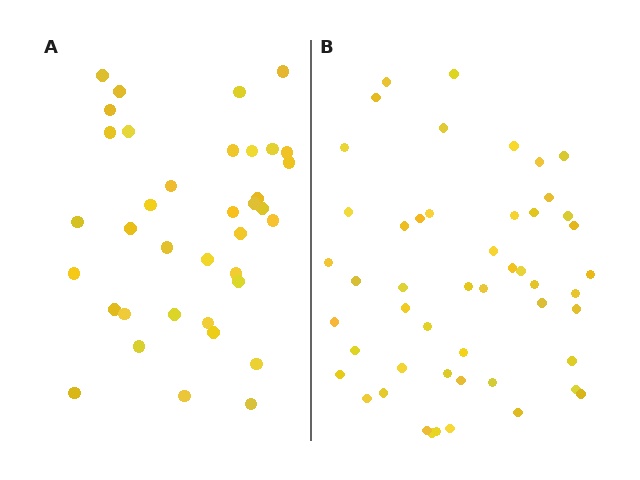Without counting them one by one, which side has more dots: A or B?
Region B (the right region) has more dots.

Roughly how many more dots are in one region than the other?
Region B has approximately 15 more dots than region A.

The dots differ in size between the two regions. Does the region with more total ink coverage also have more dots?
No. Region A has more total ink coverage because its dots are larger, but region B actually contains more individual dots. Total area can be misleading — the number of items is what matters here.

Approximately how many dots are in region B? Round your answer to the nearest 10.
About 50 dots.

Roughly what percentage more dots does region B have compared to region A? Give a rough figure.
About 35% more.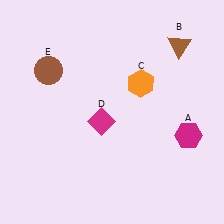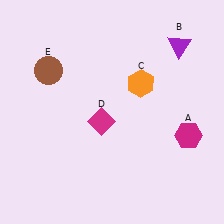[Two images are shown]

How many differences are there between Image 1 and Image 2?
There is 1 difference between the two images.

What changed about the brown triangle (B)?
In Image 1, B is brown. In Image 2, it changed to purple.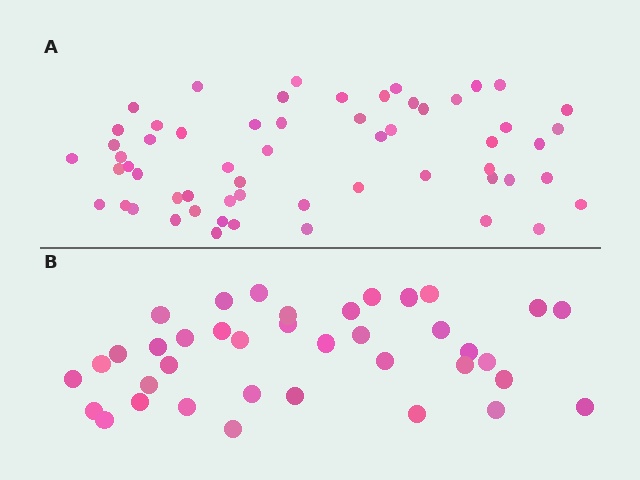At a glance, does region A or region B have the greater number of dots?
Region A (the top region) has more dots.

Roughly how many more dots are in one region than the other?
Region A has approximately 20 more dots than region B.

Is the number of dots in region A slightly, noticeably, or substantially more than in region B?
Region A has substantially more. The ratio is roughly 1.5 to 1.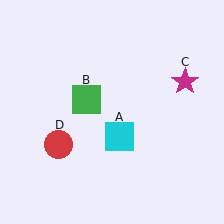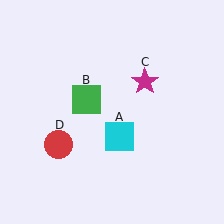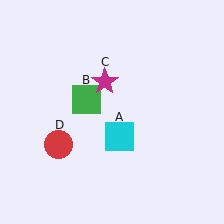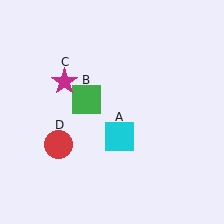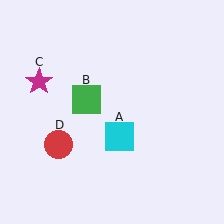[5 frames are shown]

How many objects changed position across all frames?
1 object changed position: magenta star (object C).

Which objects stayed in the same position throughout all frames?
Cyan square (object A) and green square (object B) and red circle (object D) remained stationary.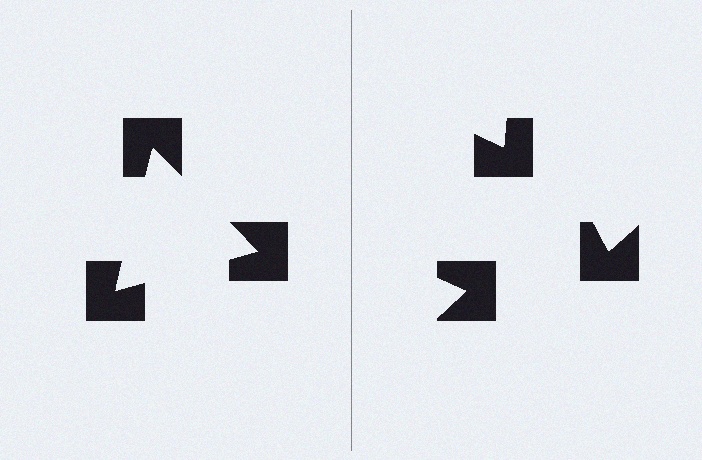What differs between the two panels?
The notched squares are positioned identically on both sides; only the wedge orientations differ. On the left they align to a triangle; on the right they are misaligned.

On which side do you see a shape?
An illusory triangle appears on the left side. On the right side the wedge cuts are rotated, so no coherent shape forms.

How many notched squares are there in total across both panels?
6 — 3 on each side.